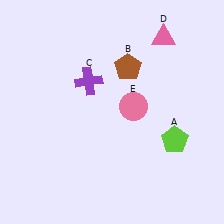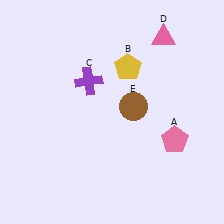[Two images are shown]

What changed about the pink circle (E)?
In Image 1, E is pink. In Image 2, it changed to brown.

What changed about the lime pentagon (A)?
In Image 1, A is lime. In Image 2, it changed to pink.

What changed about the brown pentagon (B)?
In Image 1, B is brown. In Image 2, it changed to yellow.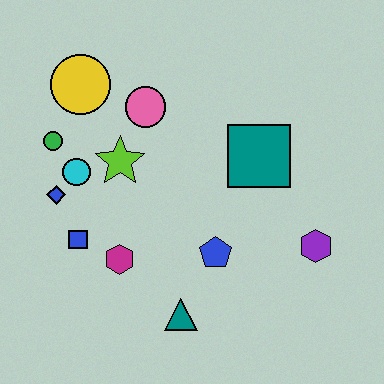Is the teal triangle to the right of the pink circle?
Yes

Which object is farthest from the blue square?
The purple hexagon is farthest from the blue square.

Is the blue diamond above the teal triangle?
Yes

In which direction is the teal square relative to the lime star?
The teal square is to the right of the lime star.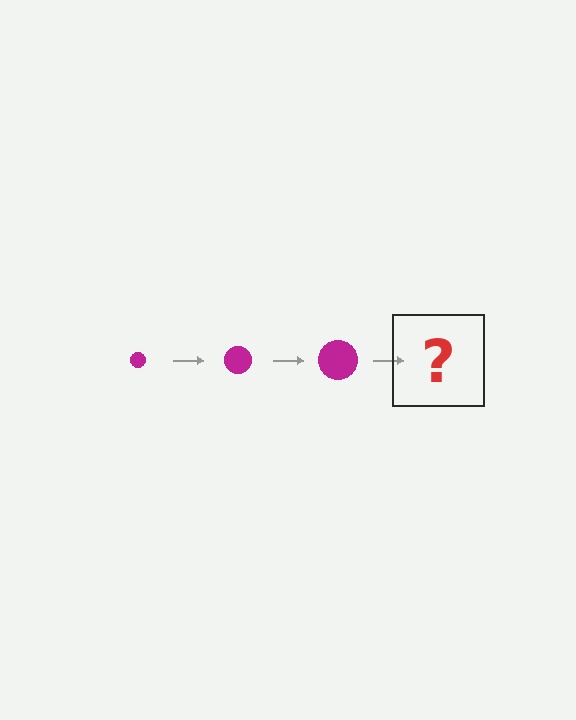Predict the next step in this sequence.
The next step is a magenta circle, larger than the previous one.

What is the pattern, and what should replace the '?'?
The pattern is that the circle gets progressively larger each step. The '?' should be a magenta circle, larger than the previous one.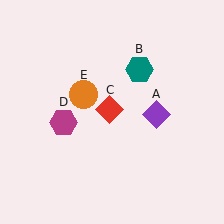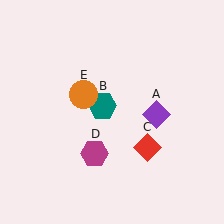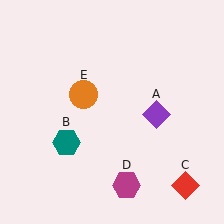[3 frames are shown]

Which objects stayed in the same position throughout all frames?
Purple diamond (object A) and orange circle (object E) remained stationary.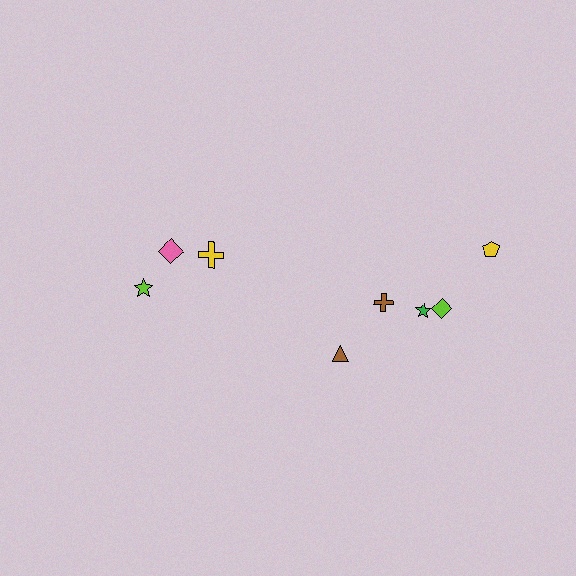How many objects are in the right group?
There are 5 objects.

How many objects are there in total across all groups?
There are 8 objects.